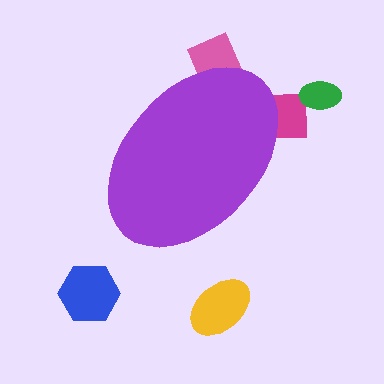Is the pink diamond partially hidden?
Yes, the pink diamond is partially hidden behind the purple ellipse.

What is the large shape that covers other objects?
A purple ellipse.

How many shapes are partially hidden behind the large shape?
2 shapes are partially hidden.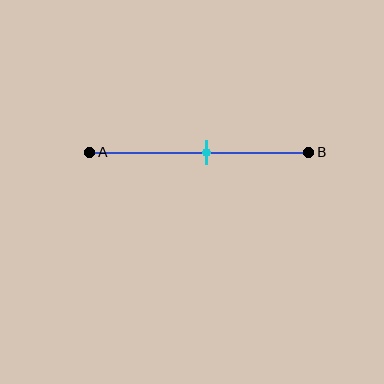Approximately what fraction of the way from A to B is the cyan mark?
The cyan mark is approximately 55% of the way from A to B.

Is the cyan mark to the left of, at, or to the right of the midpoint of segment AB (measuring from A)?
The cyan mark is to the right of the midpoint of segment AB.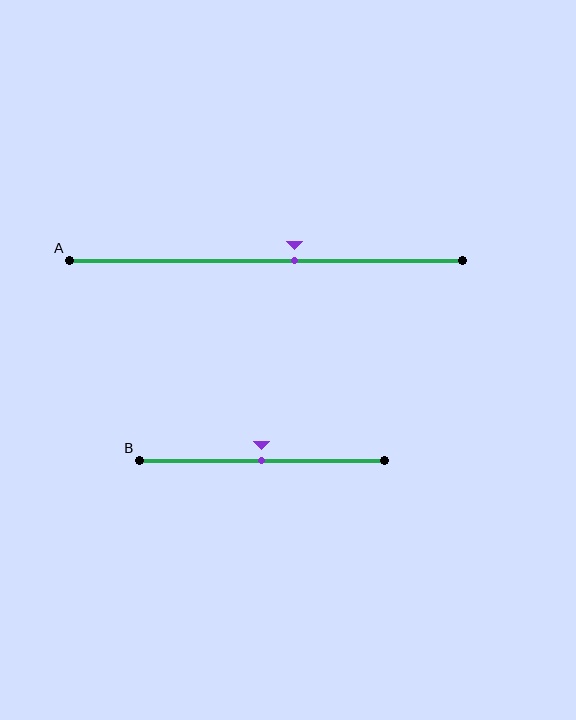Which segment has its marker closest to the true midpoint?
Segment B has its marker closest to the true midpoint.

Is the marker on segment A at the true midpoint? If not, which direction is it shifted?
No, the marker on segment A is shifted to the right by about 7% of the segment length.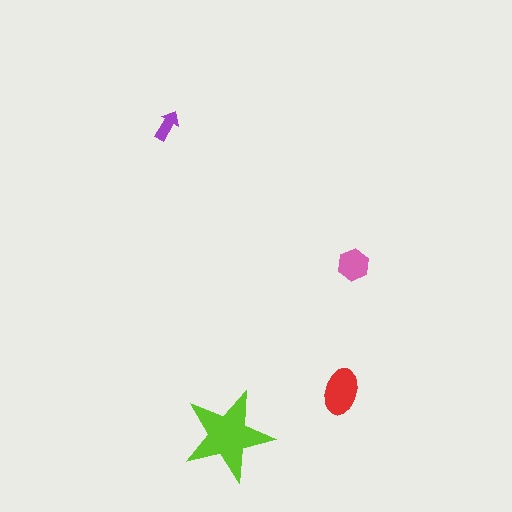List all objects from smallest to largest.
The purple arrow, the pink hexagon, the red ellipse, the lime star.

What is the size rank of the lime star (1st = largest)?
1st.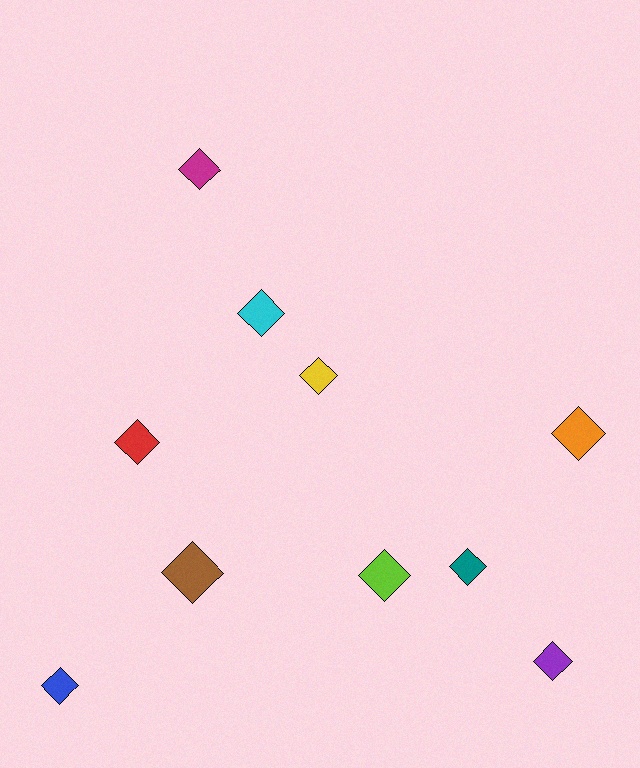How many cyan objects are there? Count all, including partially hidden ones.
There is 1 cyan object.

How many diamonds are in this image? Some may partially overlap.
There are 10 diamonds.